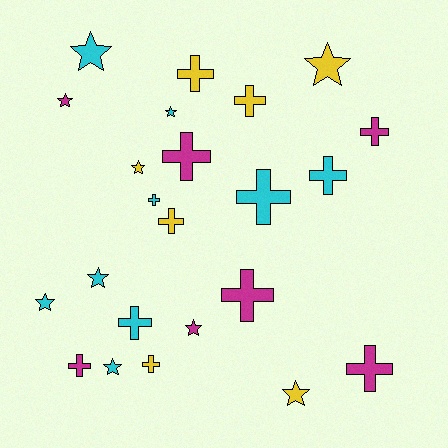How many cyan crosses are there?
There are 4 cyan crosses.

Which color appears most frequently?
Cyan, with 9 objects.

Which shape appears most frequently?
Cross, with 13 objects.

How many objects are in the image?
There are 23 objects.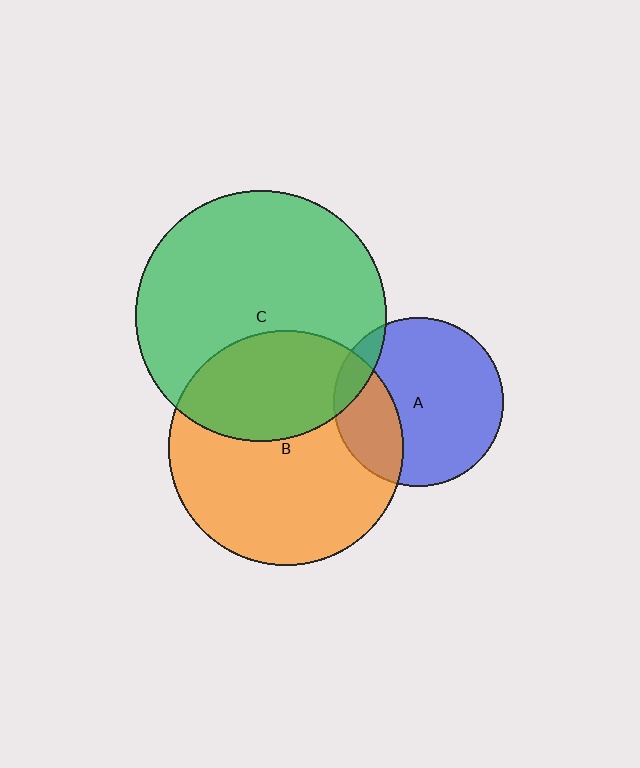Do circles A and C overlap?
Yes.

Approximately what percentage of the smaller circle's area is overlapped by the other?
Approximately 10%.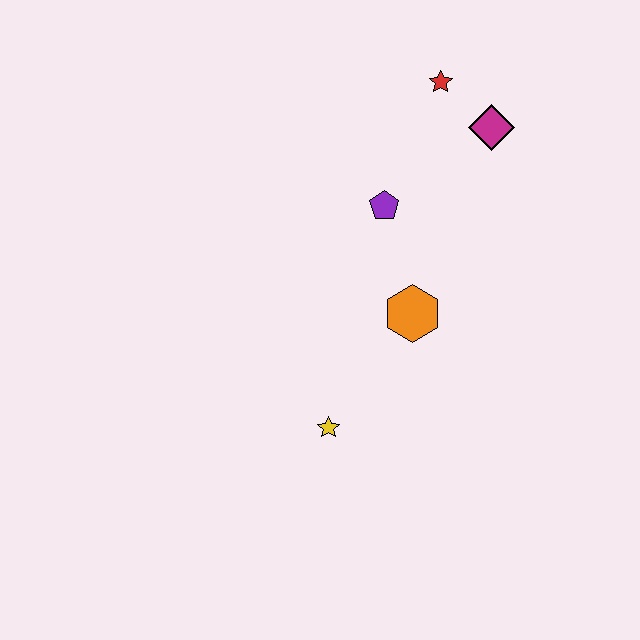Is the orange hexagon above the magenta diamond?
No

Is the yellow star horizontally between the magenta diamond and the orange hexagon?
No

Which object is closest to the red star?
The magenta diamond is closest to the red star.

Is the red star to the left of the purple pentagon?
No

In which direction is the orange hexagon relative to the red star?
The orange hexagon is below the red star.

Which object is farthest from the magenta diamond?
The yellow star is farthest from the magenta diamond.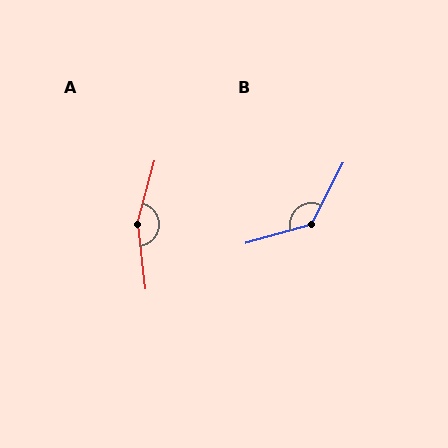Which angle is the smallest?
B, at approximately 133 degrees.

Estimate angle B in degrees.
Approximately 133 degrees.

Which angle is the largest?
A, at approximately 158 degrees.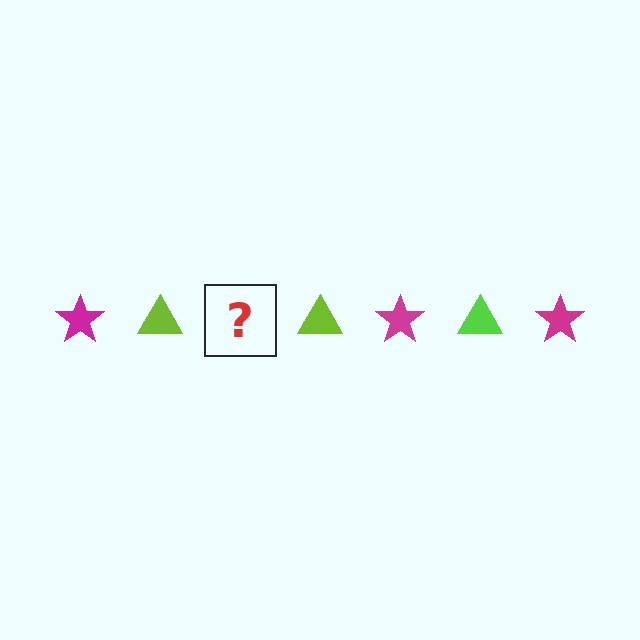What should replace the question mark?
The question mark should be replaced with a magenta star.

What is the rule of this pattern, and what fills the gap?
The rule is that the pattern alternates between magenta star and lime triangle. The gap should be filled with a magenta star.